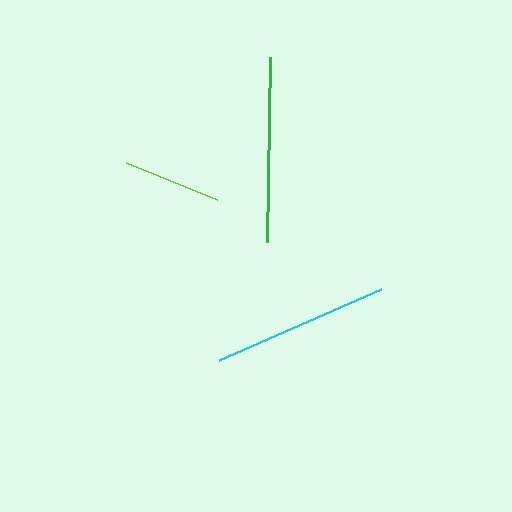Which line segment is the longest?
The green line is the longest at approximately 185 pixels.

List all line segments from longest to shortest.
From longest to shortest: green, cyan, lime.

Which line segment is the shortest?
The lime line is the shortest at approximately 98 pixels.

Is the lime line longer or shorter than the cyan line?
The cyan line is longer than the lime line.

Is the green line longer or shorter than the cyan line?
The green line is longer than the cyan line.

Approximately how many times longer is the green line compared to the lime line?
The green line is approximately 1.9 times the length of the lime line.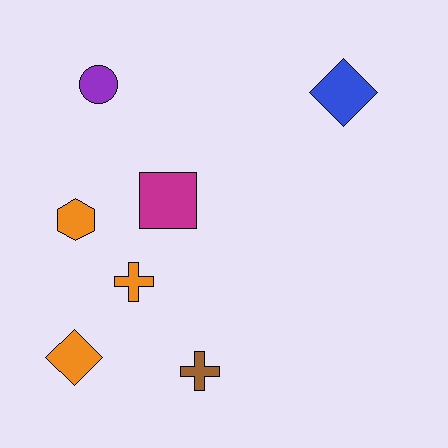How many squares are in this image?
There is 1 square.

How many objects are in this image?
There are 7 objects.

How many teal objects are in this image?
There are no teal objects.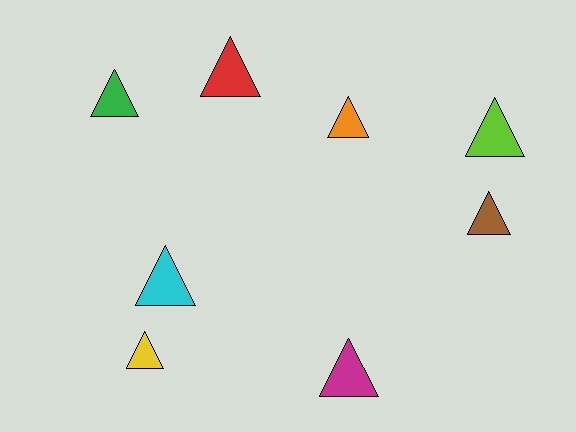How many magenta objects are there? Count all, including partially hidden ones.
There is 1 magenta object.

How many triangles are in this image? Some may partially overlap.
There are 8 triangles.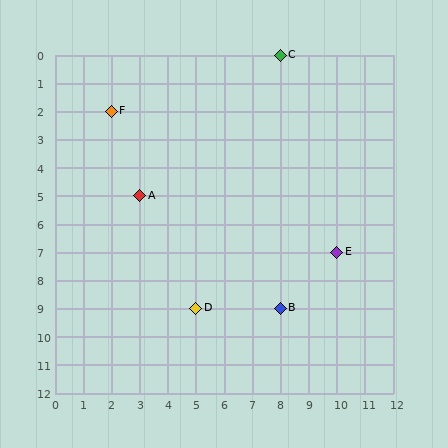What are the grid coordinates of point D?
Point D is at grid coordinates (5, 9).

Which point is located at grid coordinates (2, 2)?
Point F is at (2, 2).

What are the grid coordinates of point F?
Point F is at grid coordinates (2, 2).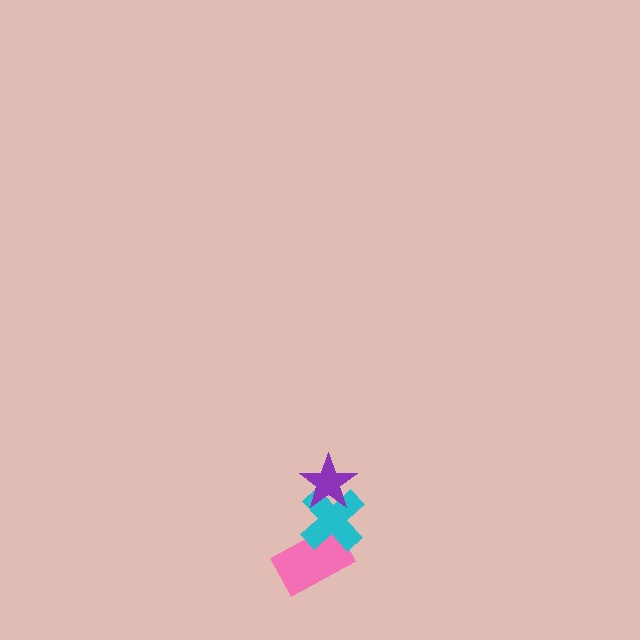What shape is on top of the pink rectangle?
The cyan cross is on top of the pink rectangle.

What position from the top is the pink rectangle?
The pink rectangle is 3rd from the top.